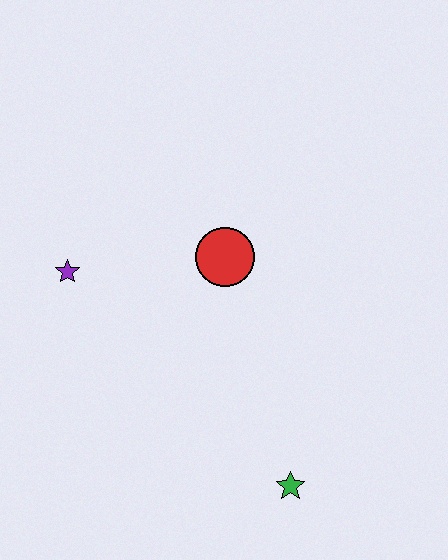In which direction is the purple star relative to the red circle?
The purple star is to the left of the red circle.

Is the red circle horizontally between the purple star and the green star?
Yes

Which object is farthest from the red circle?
The green star is farthest from the red circle.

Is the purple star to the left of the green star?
Yes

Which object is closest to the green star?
The red circle is closest to the green star.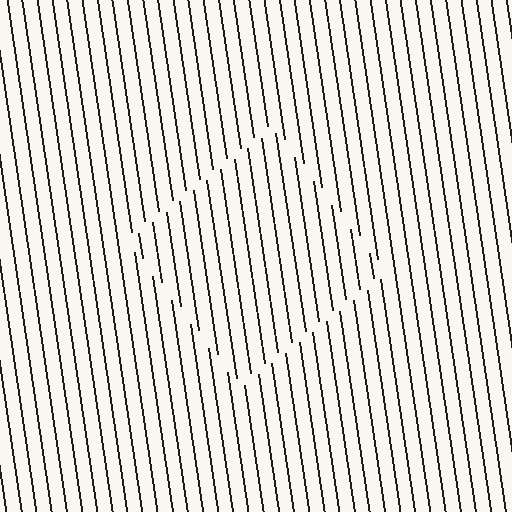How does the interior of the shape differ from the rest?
The interior of the shape contains the same grating, shifted by half a period — the contour is defined by the phase discontinuity where line-ends from the inner and outer gratings abut.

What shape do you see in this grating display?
An illusory square. The interior of the shape contains the same grating, shifted by half a period — the contour is defined by the phase discontinuity where line-ends from the inner and outer gratings abut.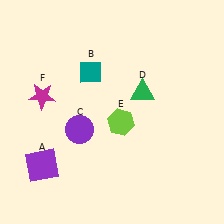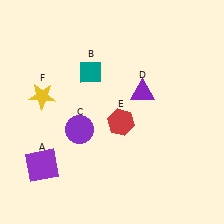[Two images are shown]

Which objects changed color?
D changed from green to purple. E changed from lime to red. F changed from magenta to yellow.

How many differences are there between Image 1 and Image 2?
There are 3 differences between the two images.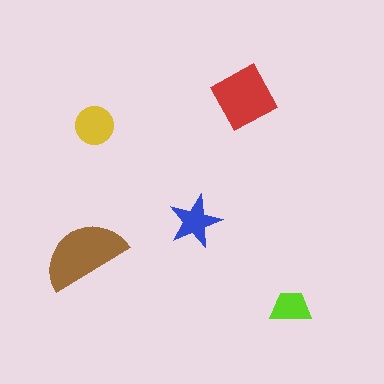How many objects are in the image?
There are 5 objects in the image.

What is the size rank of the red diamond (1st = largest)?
2nd.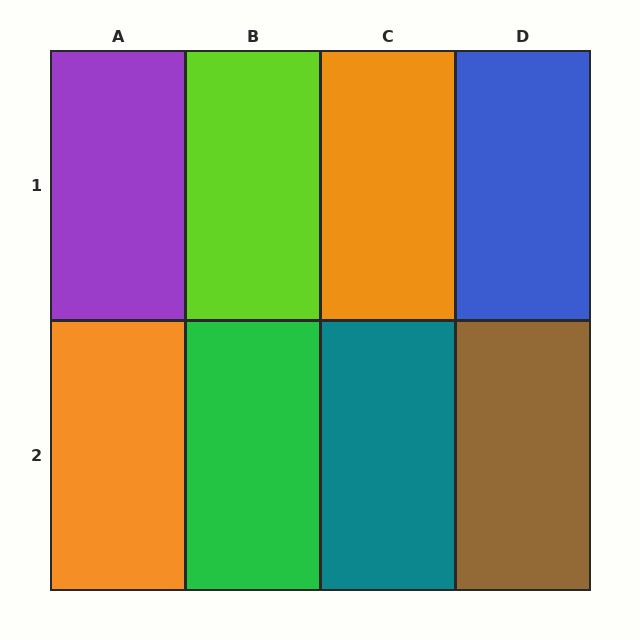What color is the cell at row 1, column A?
Purple.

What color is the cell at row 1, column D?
Blue.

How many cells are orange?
2 cells are orange.